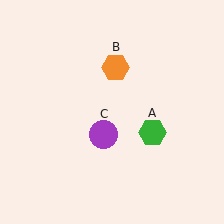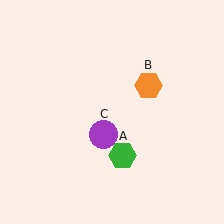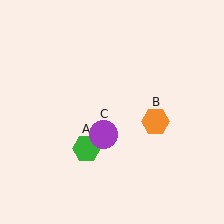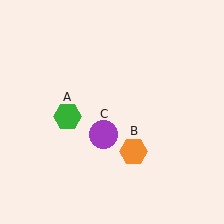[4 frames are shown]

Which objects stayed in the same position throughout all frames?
Purple circle (object C) remained stationary.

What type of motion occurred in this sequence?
The green hexagon (object A), orange hexagon (object B) rotated clockwise around the center of the scene.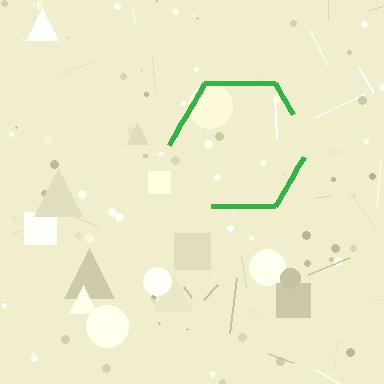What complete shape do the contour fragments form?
The contour fragments form a hexagon.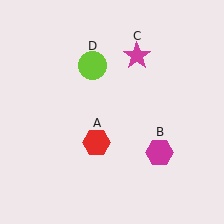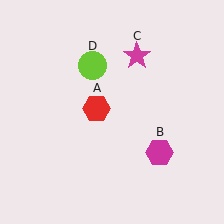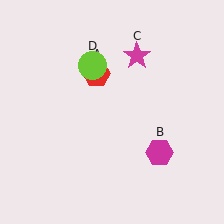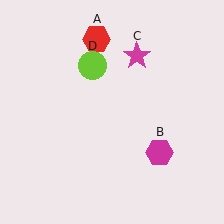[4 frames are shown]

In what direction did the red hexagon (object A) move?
The red hexagon (object A) moved up.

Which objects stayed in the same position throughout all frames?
Magenta hexagon (object B) and magenta star (object C) and lime circle (object D) remained stationary.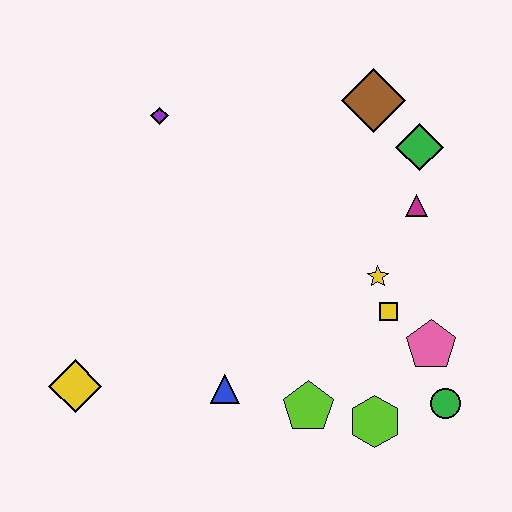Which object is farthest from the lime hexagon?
The purple diamond is farthest from the lime hexagon.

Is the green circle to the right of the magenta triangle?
Yes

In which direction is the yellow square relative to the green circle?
The yellow square is above the green circle.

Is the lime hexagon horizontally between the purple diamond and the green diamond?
Yes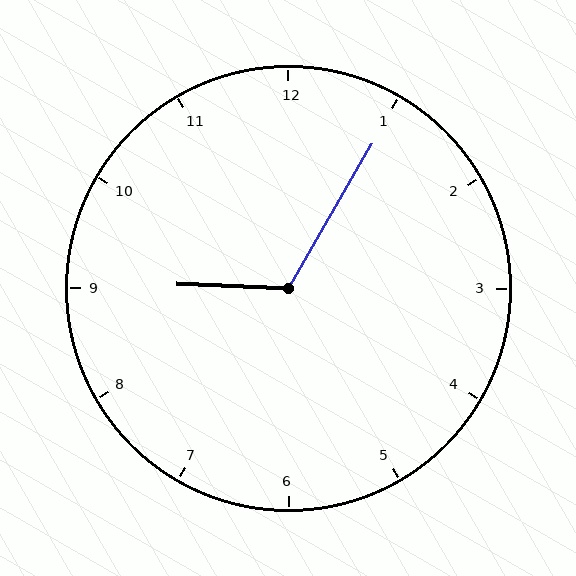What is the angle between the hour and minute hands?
Approximately 118 degrees.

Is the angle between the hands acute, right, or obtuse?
It is obtuse.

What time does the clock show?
9:05.